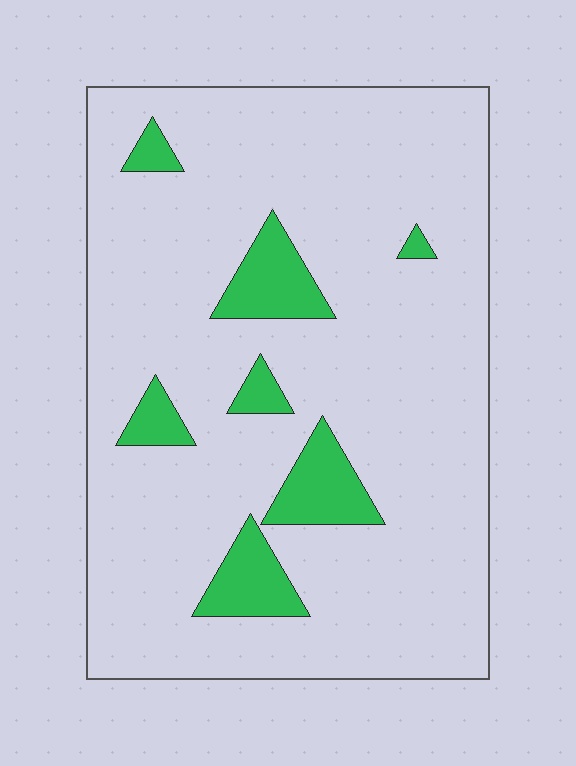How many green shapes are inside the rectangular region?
7.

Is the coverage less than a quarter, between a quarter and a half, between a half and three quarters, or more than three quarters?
Less than a quarter.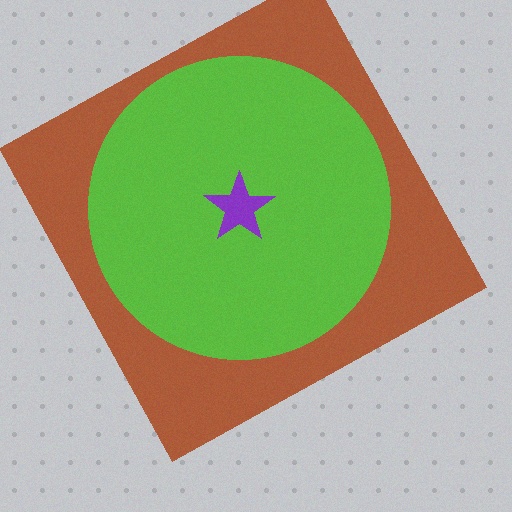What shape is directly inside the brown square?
The lime circle.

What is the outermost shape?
The brown square.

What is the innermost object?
The purple star.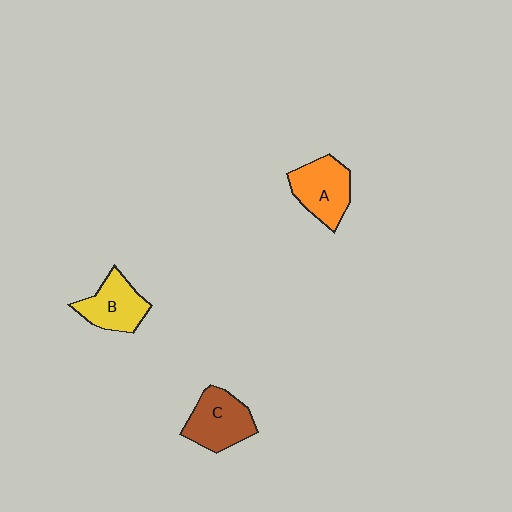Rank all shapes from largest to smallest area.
From largest to smallest: C (brown), A (orange), B (yellow).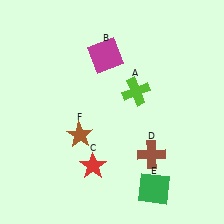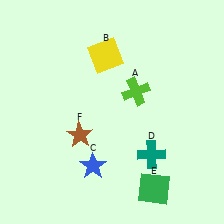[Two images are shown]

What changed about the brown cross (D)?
In Image 1, D is brown. In Image 2, it changed to teal.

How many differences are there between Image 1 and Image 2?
There are 3 differences between the two images.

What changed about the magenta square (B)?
In Image 1, B is magenta. In Image 2, it changed to yellow.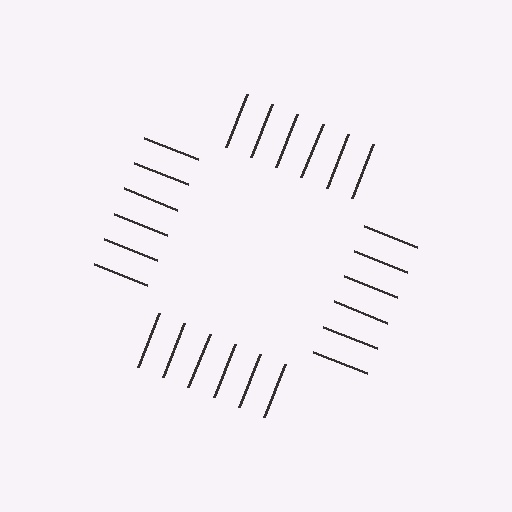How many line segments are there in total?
24 — 6 along each of the 4 edges.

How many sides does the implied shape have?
4 sides — the line-ends trace a square.